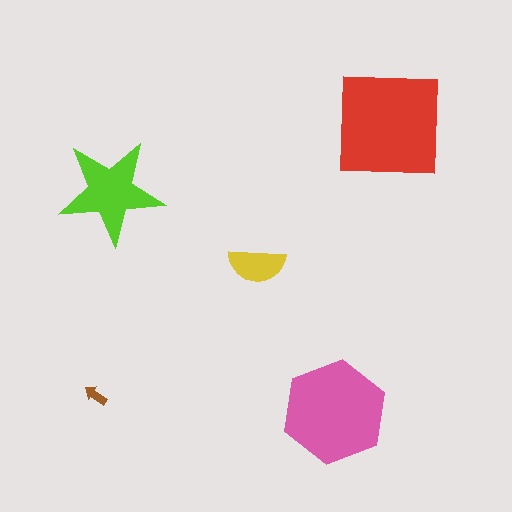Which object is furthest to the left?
The brown arrow is leftmost.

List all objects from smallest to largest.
The brown arrow, the yellow semicircle, the lime star, the pink hexagon, the red square.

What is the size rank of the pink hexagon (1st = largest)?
2nd.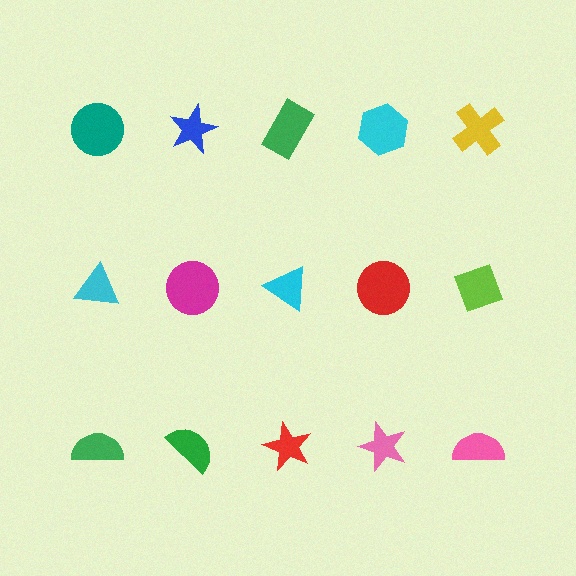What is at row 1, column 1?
A teal circle.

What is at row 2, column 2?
A magenta circle.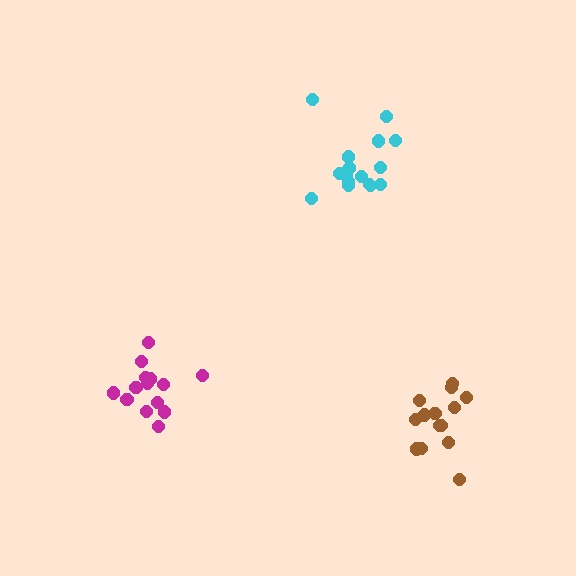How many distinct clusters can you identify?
There are 3 distinct clusters.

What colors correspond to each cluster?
The clusters are colored: brown, magenta, cyan.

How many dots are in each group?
Group 1: 14 dots, Group 2: 14 dots, Group 3: 17 dots (45 total).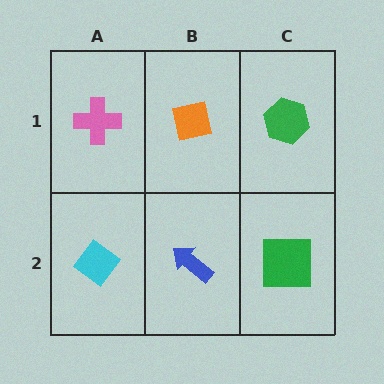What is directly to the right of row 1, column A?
An orange square.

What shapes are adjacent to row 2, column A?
A pink cross (row 1, column A), a blue arrow (row 2, column B).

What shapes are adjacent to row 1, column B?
A blue arrow (row 2, column B), a pink cross (row 1, column A), a green hexagon (row 1, column C).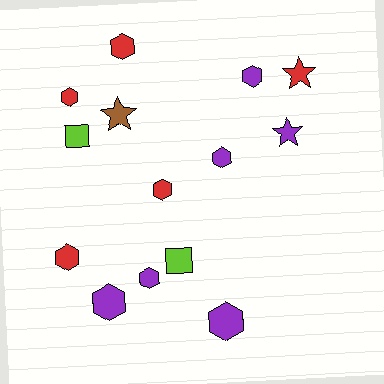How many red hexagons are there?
There are 4 red hexagons.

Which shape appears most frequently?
Hexagon, with 9 objects.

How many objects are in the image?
There are 14 objects.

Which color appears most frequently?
Purple, with 6 objects.